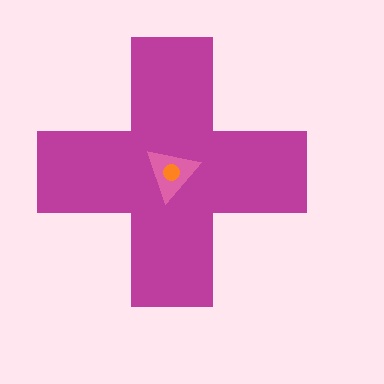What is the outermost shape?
The magenta cross.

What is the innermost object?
The orange circle.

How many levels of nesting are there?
3.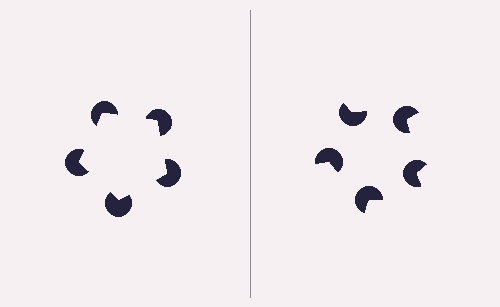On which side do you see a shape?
An illusory pentagon appears on the left side. On the right side the wedge cuts are rotated, so no coherent shape forms.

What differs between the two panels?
The pac-man discs are positioned identically on both sides; only the wedge orientations differ. On the left they align to a pentagon; on the right they are misaligned.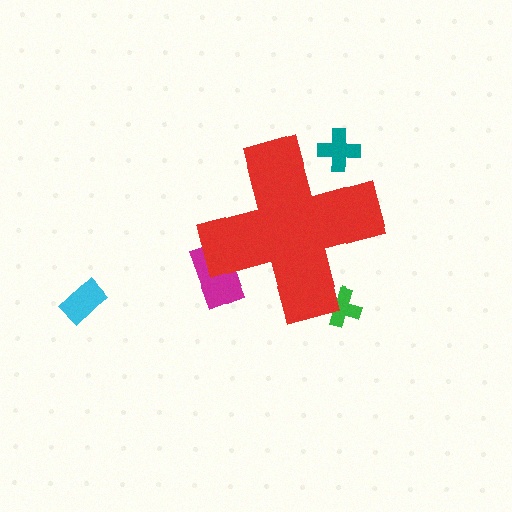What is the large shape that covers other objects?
A red cross.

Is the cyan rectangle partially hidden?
No, the cyan rectangle is fully visible.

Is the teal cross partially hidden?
Yes, the teal cross is partially hidden behind the red cross.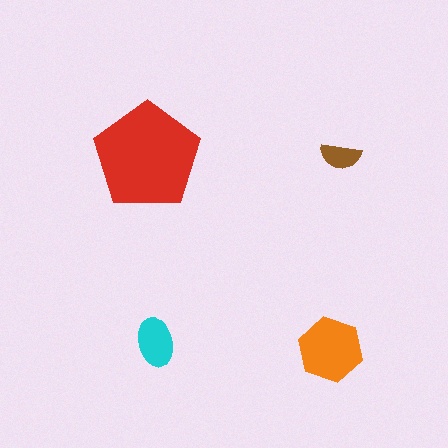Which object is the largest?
The red pentagon.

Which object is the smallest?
The brown semicircle.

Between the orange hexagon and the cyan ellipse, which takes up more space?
The orange hexagon.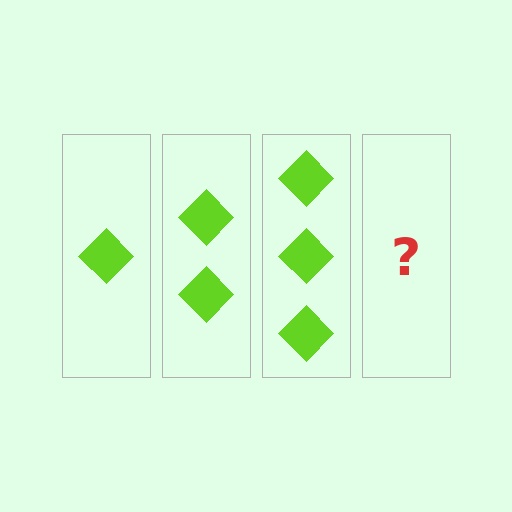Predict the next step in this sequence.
The next step is 4 diamonds.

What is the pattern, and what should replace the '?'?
The pattern is that each step adds one more diamond. The '?' should be 4 diamonds.